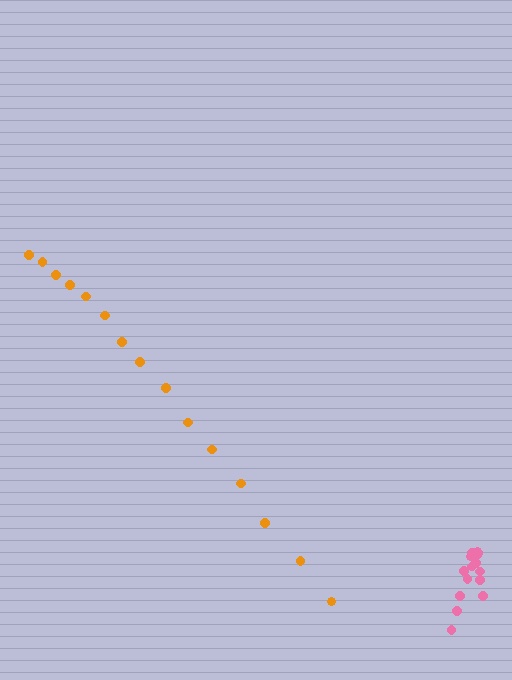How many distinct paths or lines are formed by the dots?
There are 2 distinct paths.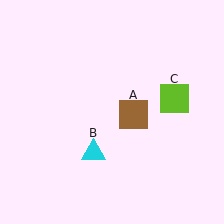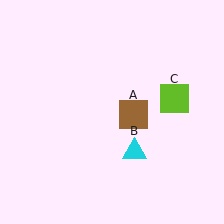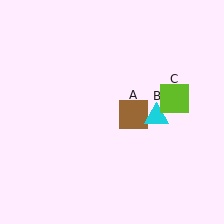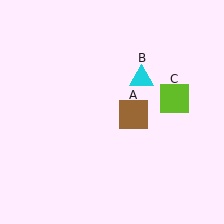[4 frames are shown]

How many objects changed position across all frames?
1 object changed position: cyan triangle (object B).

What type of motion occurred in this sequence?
The cyan triangle (object B) rotated counterclockwise around the center of the scene.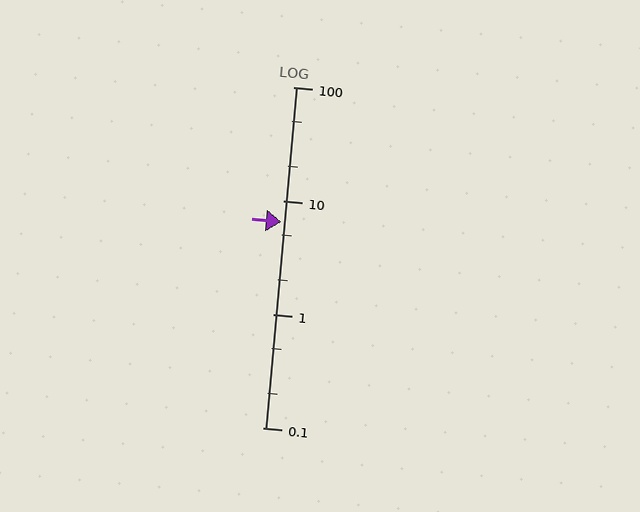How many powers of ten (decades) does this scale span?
The scale spans 3 decades, from 0.1 to 100.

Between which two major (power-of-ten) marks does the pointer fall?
The pointer is between 1 and 10.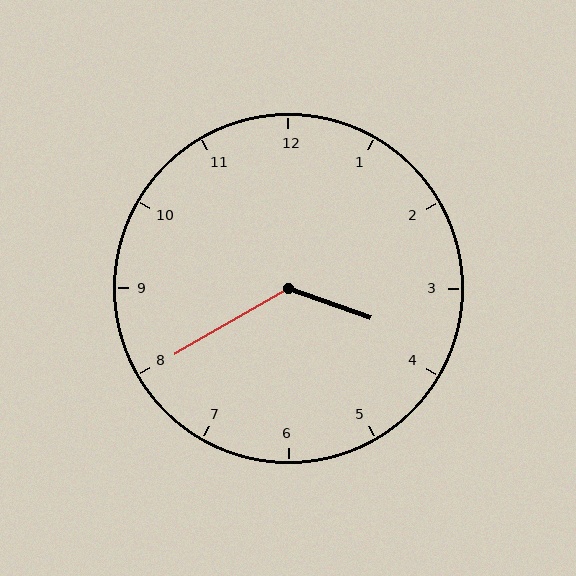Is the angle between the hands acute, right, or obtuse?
It is obtuse.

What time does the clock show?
3:40.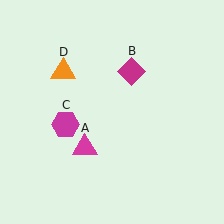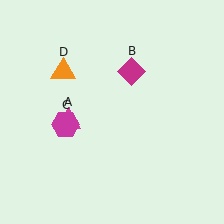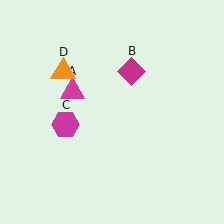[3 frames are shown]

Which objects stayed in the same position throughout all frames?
Magenta diamond (object B) and magenta hexagon (object C) and orange triangle (object D) remained stationary.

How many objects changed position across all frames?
1 object changed position: magenta triangle (object A).